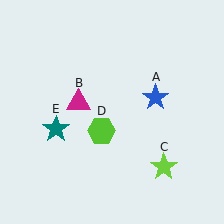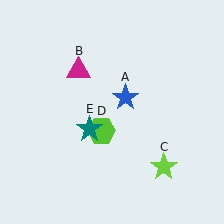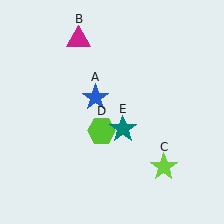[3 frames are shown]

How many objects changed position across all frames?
3 objects changed position: blue star (object A), magenta triangle (object B), teal star (object E).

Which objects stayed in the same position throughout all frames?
Lime star (object C) and lime hexagon (object D) remained stationary.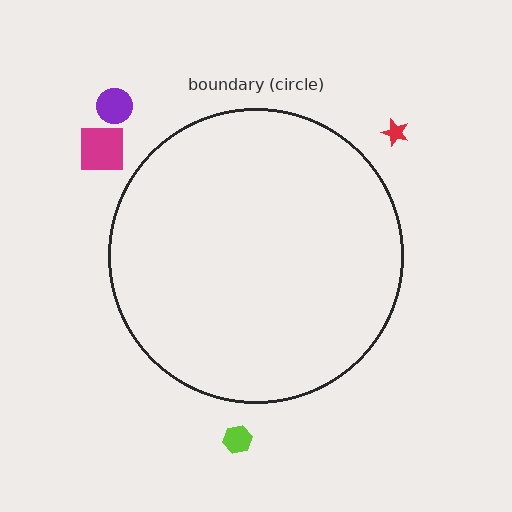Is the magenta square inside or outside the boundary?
Outside.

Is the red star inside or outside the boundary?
Outside.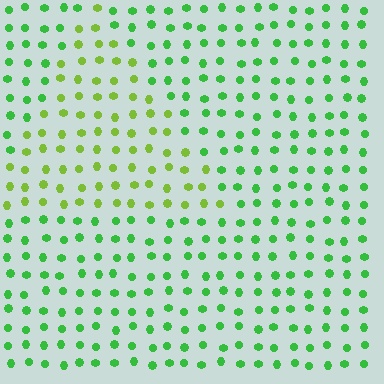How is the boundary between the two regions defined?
The boundary is defined purely by a slight shift in hue (about 34 degrees). Spacing, size, and orientation are identical on both sides.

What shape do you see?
I see a triangle.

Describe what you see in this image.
The image is filled with small green elements in a uniform arrangement. A triangle-shaped region is visible where the elements are tinted to a slightly different hue, forming a subtle color boundary.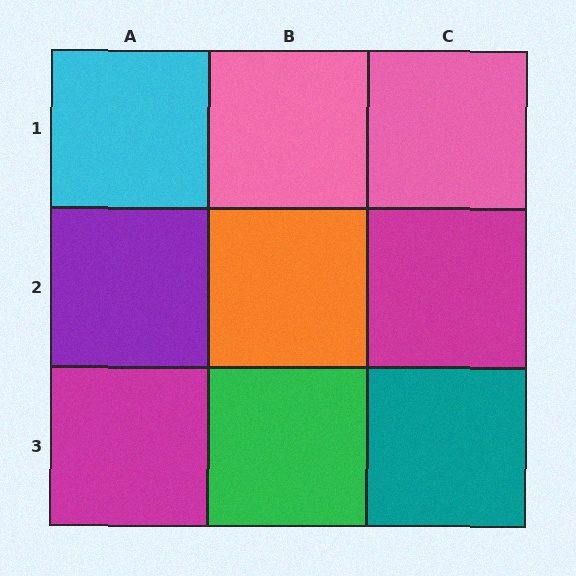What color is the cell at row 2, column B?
Orange.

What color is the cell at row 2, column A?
Purple.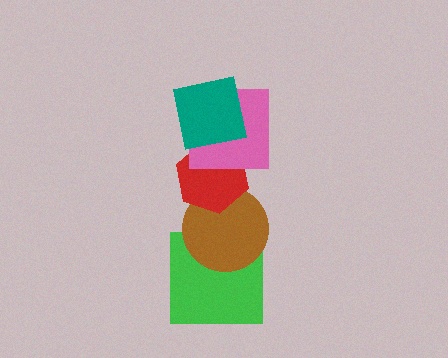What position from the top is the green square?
The green square is 5th from the top.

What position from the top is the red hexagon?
The red hexagon is 3rd from the top.